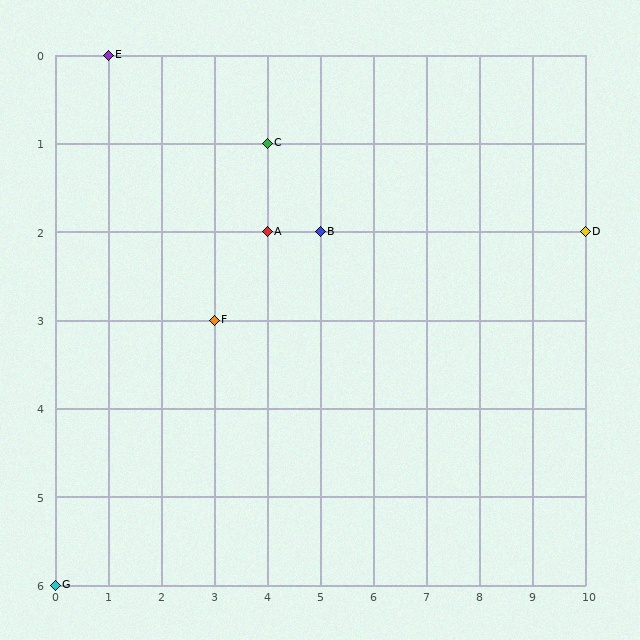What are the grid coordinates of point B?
Point B is at grid coordinates (5, 2).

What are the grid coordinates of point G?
Point G is at grid coordinates (0, 6).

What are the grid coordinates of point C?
Point C is at grid coordinates (4, 1).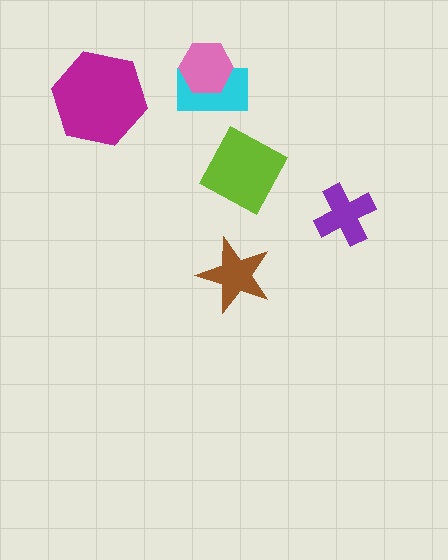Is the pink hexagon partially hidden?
No, no other shape covers it.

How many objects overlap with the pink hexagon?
1 object overlaps with the pink hexagon.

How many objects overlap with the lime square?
0 objects overlap with the lime square.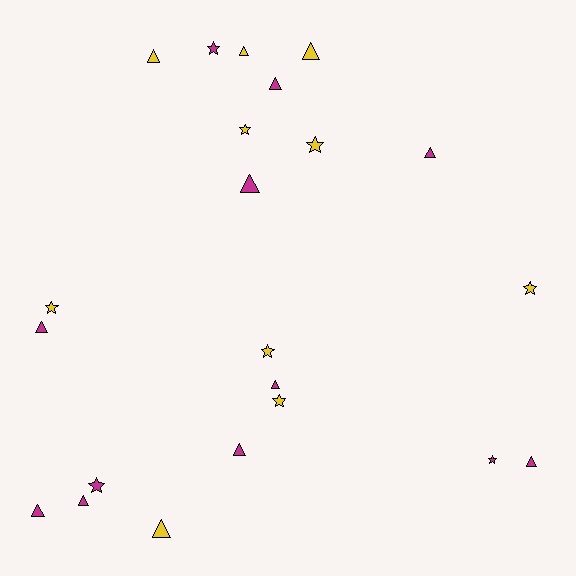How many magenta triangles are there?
There are 9 magenta triangles.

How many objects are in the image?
There are 22 objects.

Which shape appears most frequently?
Triangle, with 13 objects.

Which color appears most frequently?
Magenta, with 12 objects.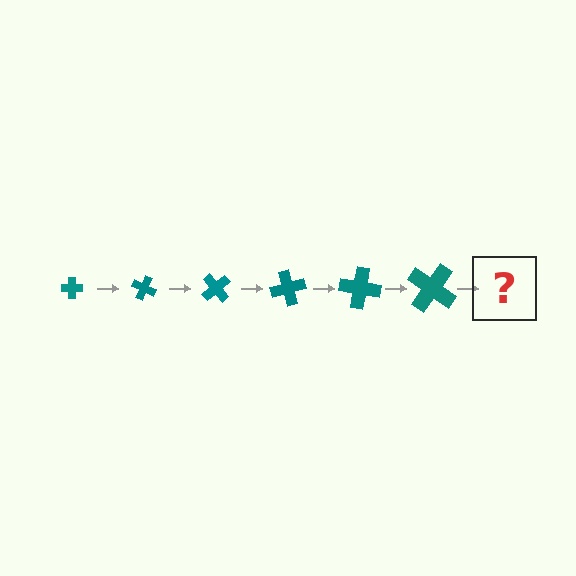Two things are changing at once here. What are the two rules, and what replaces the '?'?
The two rules are that the cross grows larger each step and it rotates 25 degrees each step. The '?' should be a cross, larger than the previous one and rotated 150 degrees from the start.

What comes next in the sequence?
The next element should be a cross, larger than the previous one and rotated 150 degrees from the start.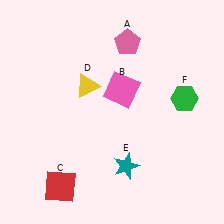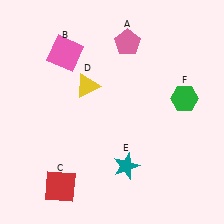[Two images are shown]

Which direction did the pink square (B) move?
The pink square (B) moved left.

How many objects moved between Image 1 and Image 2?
1 object moved between the two images.